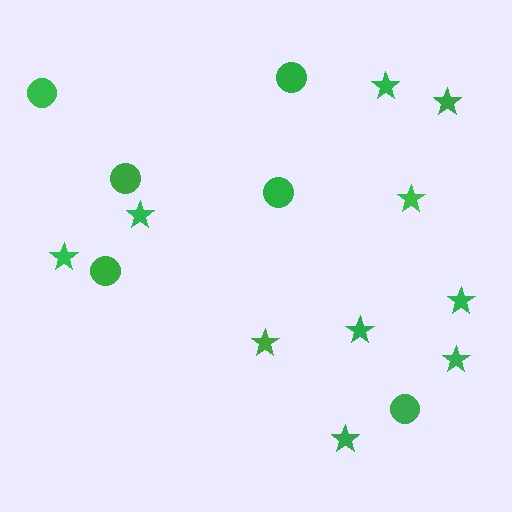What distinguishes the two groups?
There are 2 groups: one group of stars (10) and one group of circles (6).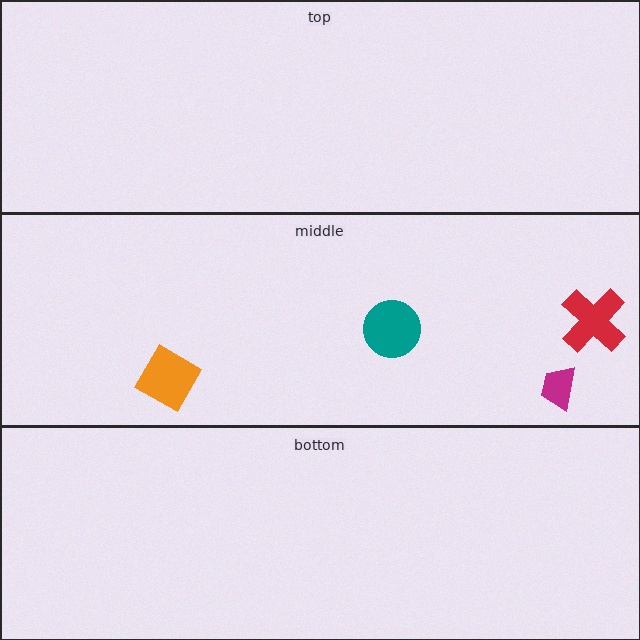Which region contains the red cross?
The middle region.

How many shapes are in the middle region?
4.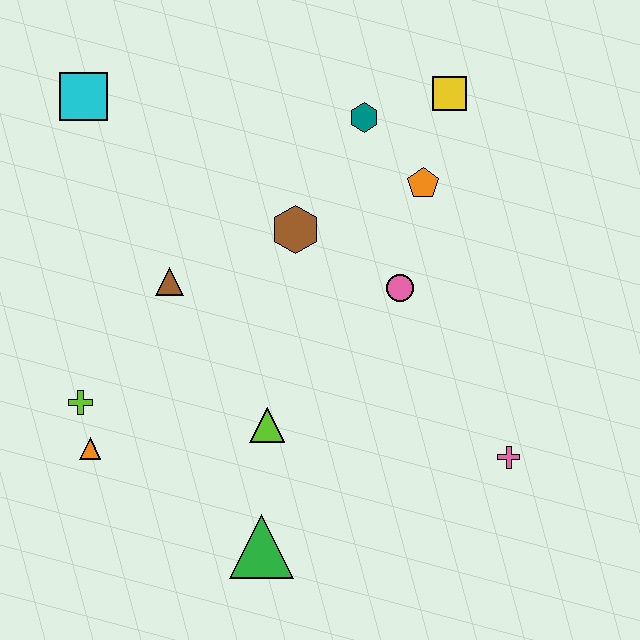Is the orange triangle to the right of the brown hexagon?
No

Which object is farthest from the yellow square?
The orange triangle is farthest from the yellow square.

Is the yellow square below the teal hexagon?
No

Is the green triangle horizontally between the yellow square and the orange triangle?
Yes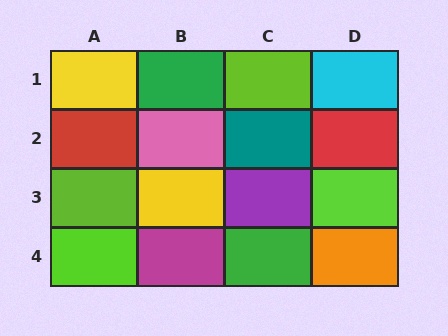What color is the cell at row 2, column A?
Red.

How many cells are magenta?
1 cell is magenta.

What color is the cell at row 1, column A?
Yellow.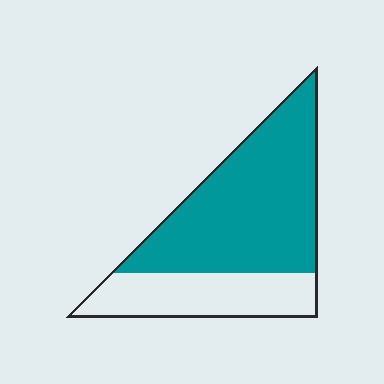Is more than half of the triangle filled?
Yes.